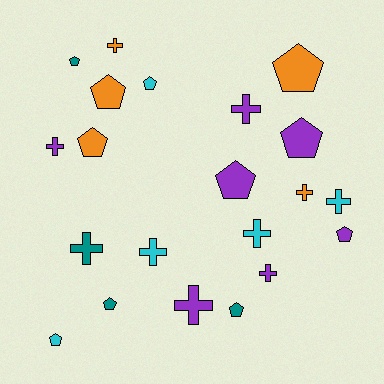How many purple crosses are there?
There are 4 purple crosses.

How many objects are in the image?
There are 21 objects.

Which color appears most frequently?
Purple, with 7 objects.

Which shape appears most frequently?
Pentagon, with 11 objects.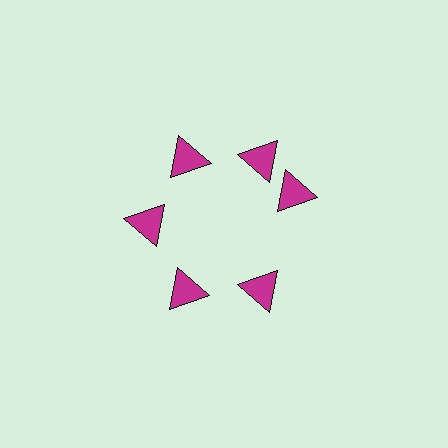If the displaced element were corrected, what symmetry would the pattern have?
It would have 6-fold rotational symmetry — the pattern would map onto itself every 60 degrees.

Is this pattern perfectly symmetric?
No. The 6 magenta triangles are arranged in a ring, but one element near the 3 o'clock position is rotated out of alignment along the ring, breaking the 6-fold rotational symmetry.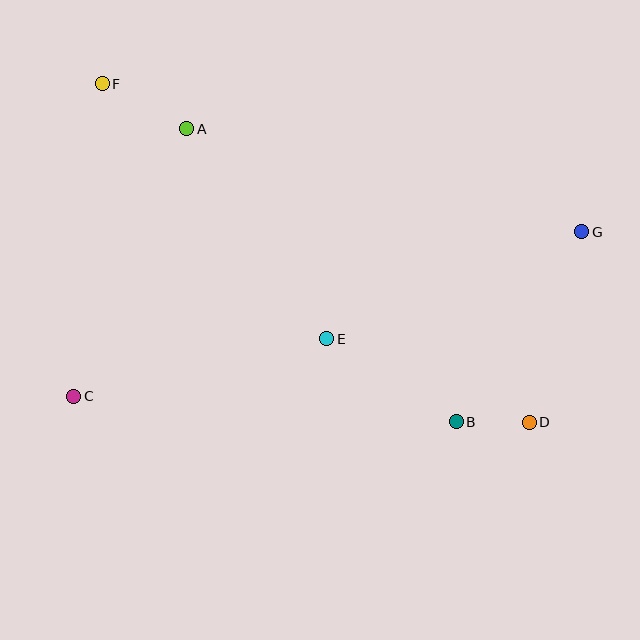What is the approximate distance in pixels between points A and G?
The distance between A and G is approximately 408 pixels.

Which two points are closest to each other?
Points B and D are closest to each other.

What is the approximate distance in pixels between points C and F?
The distance between C and F is approximately 314 pixels.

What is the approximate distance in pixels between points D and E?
The distance between D and E is approximately 219 pixels.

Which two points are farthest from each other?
Points D and F are farthest from each other.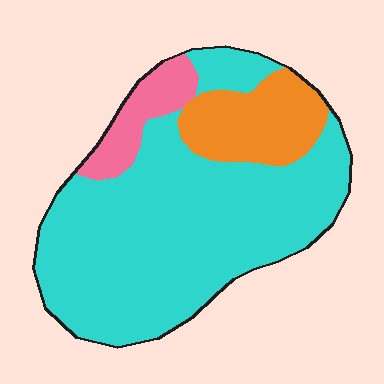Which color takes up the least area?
Pink, at roughly 10%.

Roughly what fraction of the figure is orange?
Orange takes up less than a sixth of the figure.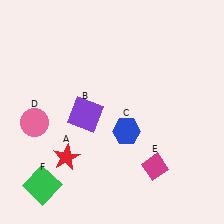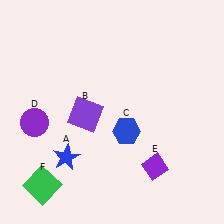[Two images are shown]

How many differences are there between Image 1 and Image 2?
There are 3 differences between the two images.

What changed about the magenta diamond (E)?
In Image 1, E is magenta. In Image 2, it changed to purple.